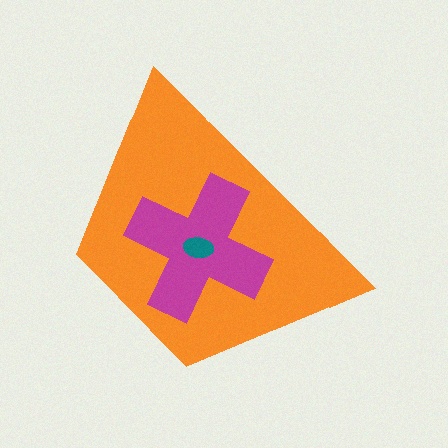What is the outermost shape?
The orange trapezoid.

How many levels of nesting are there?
3.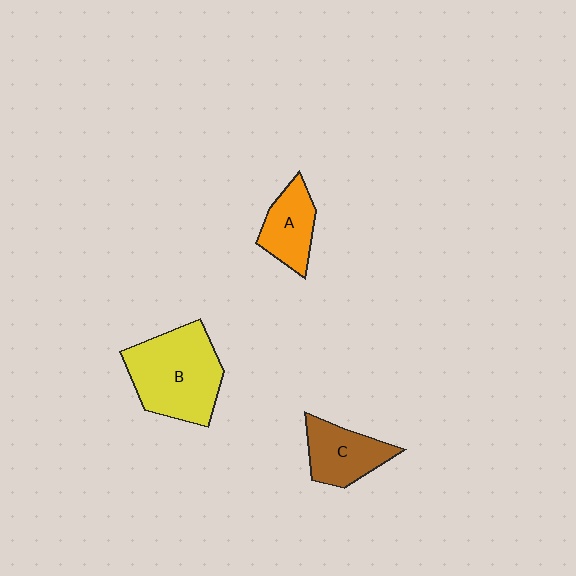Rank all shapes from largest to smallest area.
From largest to smallest: B (yellow), C (brown), A (orange).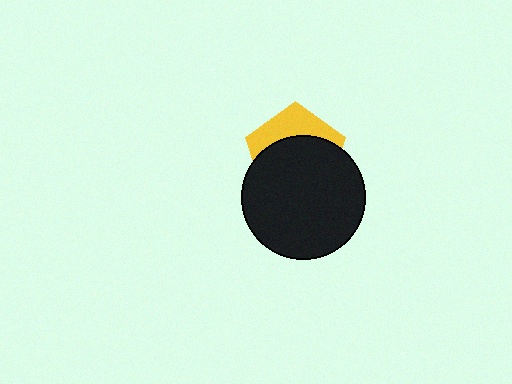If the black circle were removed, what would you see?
You would see the complete yellow pentagon.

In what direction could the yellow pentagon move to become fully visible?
The yellow pentagon could move up. That would shift it out from behind the black circle entirely.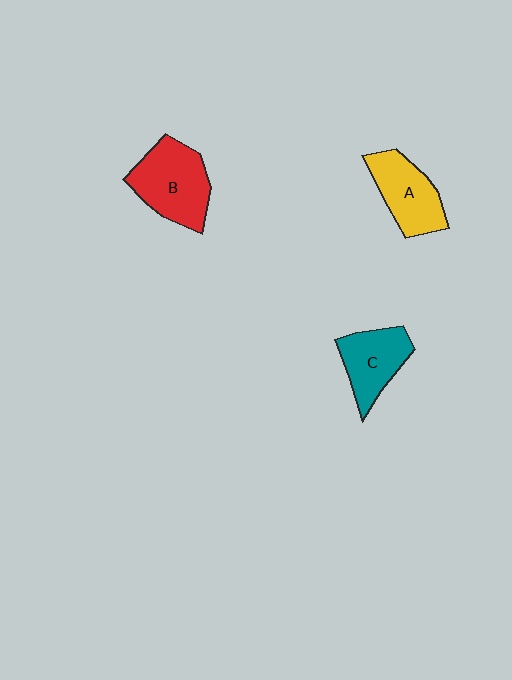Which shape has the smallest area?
Shape C (teal).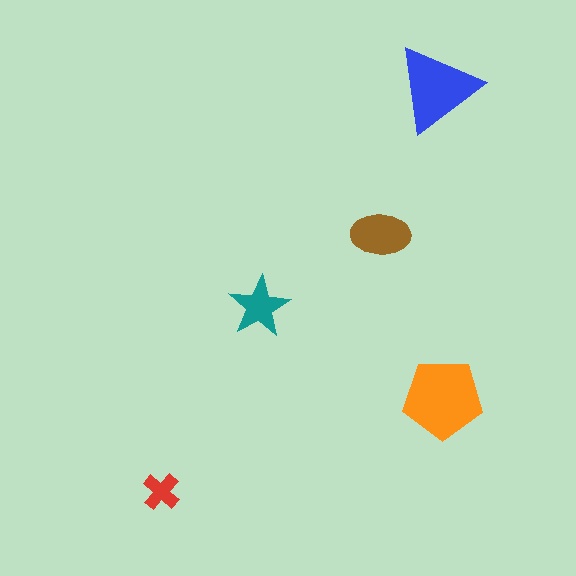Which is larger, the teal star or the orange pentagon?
The orange pentagon.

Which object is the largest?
The orange pentagon.